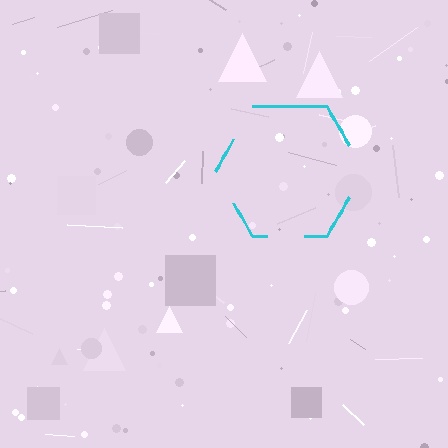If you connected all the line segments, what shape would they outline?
They would outline a hexagon.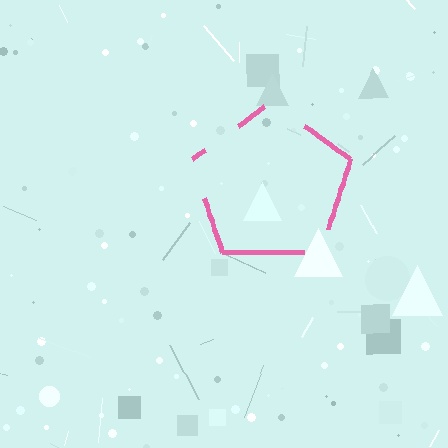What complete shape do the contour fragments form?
The contour fragments form a pentagon.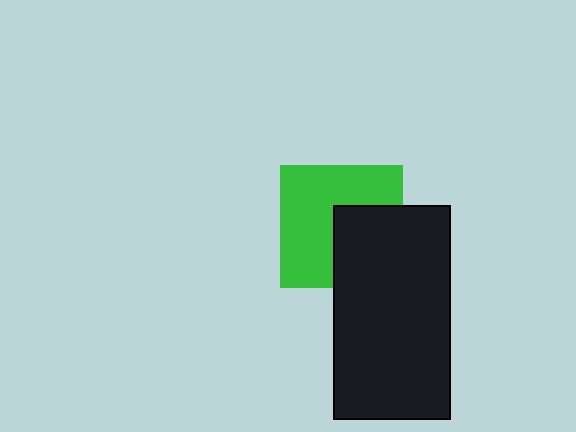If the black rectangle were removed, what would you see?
You would see the complete green square.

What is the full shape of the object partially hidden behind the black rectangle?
The partially hidden object is a green square.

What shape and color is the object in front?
The object in front is a black rectangle.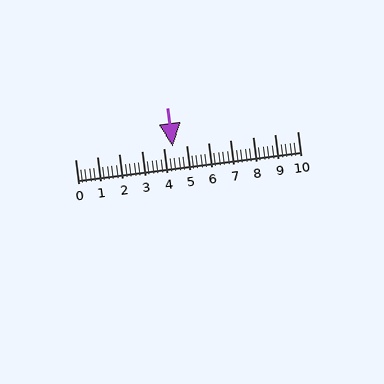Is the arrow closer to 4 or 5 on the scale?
The arrow is closer to 4.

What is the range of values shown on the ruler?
The ruler shows values from 0 to 10.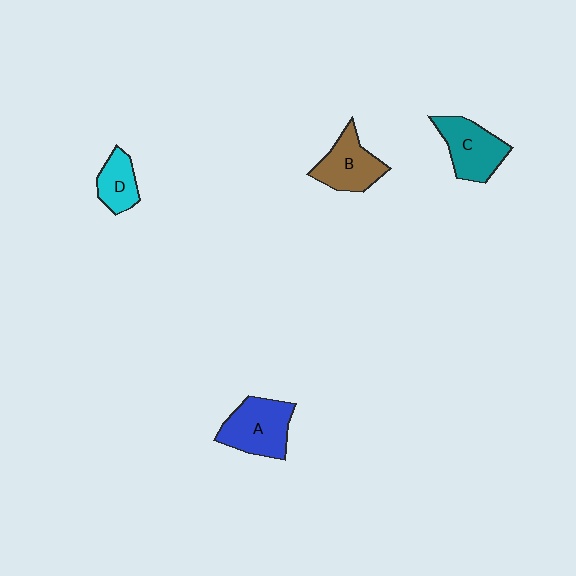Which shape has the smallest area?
Shape D (cyan).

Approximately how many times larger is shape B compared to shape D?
Approximately 1.5 times.